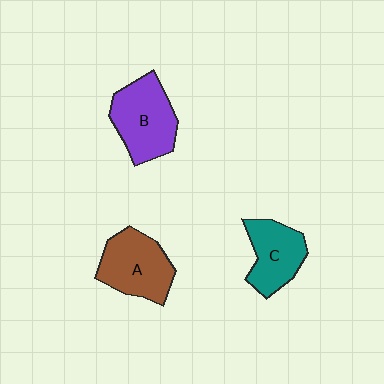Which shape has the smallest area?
Shape C (teal).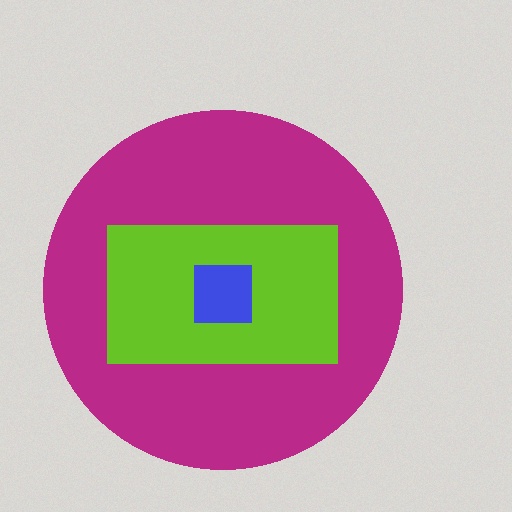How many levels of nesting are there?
3.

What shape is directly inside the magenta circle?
The lime rectangle.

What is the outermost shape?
The magenta circle.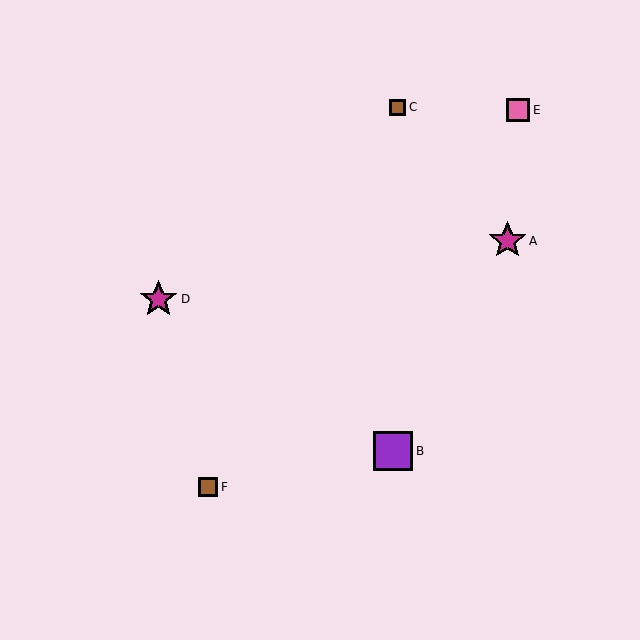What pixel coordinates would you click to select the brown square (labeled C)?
Click at (397, 107) to select the brown square C.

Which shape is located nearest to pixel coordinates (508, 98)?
The pink square (labeled E) at (518, 110) is nearest to that location.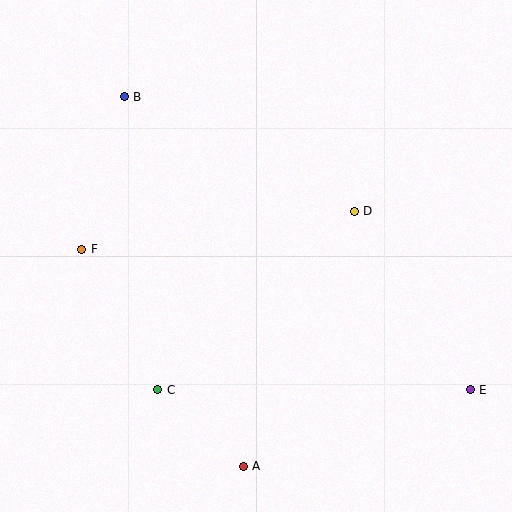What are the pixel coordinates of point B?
Point B is at (124, 97).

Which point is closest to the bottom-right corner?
Point E is closest to the bottom-right corner.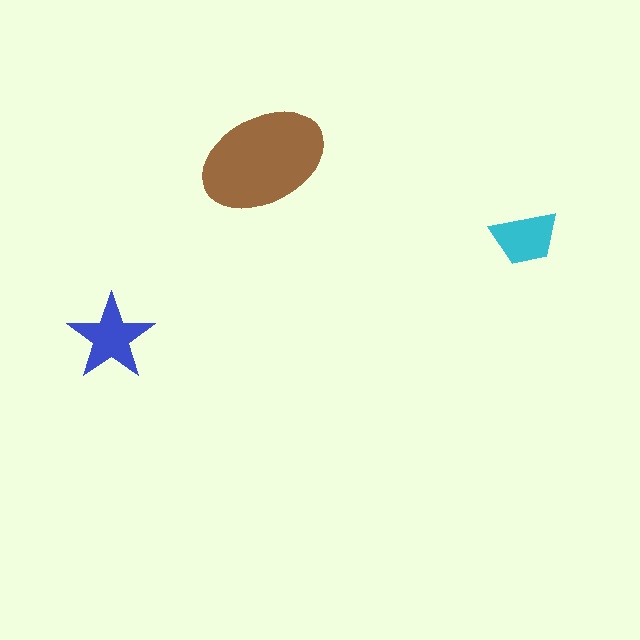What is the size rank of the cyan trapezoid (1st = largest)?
3rd.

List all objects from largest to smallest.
The brown ellipse, the blue star, the cyan trapezoid.